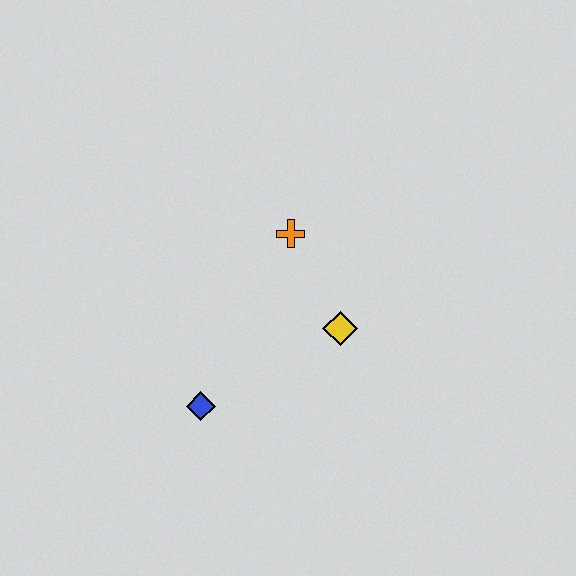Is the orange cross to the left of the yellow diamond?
Yes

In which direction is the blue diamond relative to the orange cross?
The blue diamond is below the orange cross.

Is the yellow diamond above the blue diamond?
Yes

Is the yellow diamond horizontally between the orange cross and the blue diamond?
No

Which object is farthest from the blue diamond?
The orange cross is farthest from the blue diamond.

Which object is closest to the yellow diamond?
The orange cross is closest to the yellow diamond.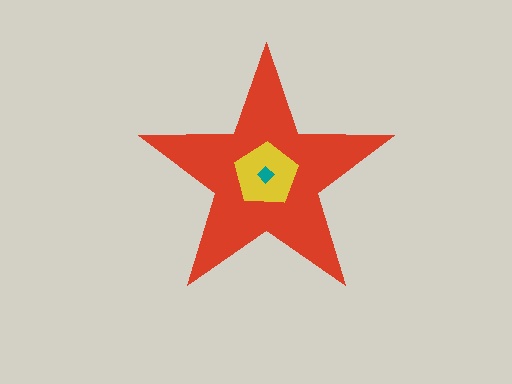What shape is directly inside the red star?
The yellow pentagon.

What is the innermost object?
The teal diamond.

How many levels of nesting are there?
3.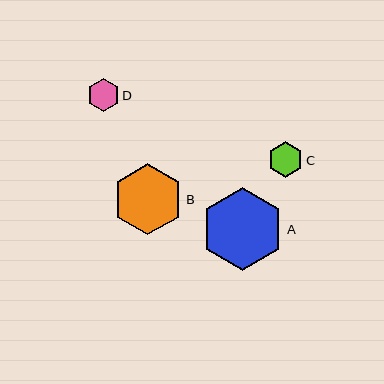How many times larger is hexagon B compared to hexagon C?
Hexagon B is approximately 2.0 times the size of hexagon C.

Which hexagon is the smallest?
Hexagon D is the smallest with a size of approximately 32 pixels.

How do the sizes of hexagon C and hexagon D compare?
Hexagon C and hexagon D are approximately the same size.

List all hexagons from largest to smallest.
From largest to smallest: A, B, C, D.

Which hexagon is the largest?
Hexagon A is the largest with a size of approximately 83 pixels.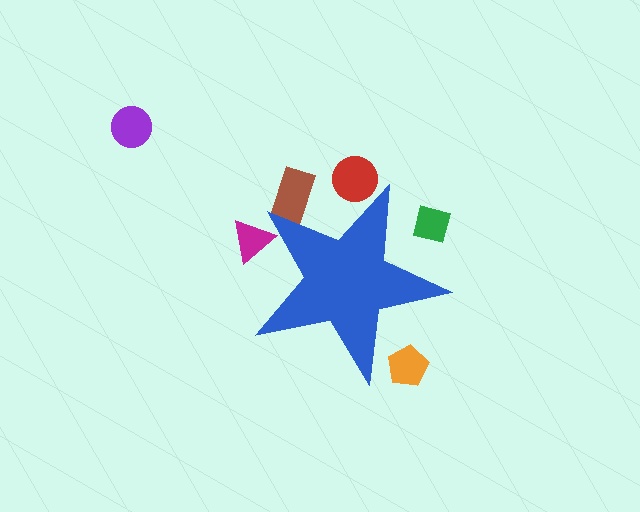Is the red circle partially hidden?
Yes, the red circle is partially hidden behind the blue star.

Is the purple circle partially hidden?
No, the purple circle is fully visible.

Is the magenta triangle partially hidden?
Yes, the magenta triangle is partially hidden behind the blue star.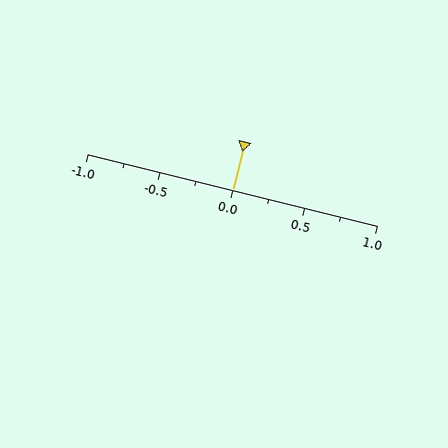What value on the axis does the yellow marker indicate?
The marker indicates approximately 0.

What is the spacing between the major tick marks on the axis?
The major ticks are spaced 0.5 apart.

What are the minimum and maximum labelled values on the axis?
The axis runs from -1.0 to 1.0.